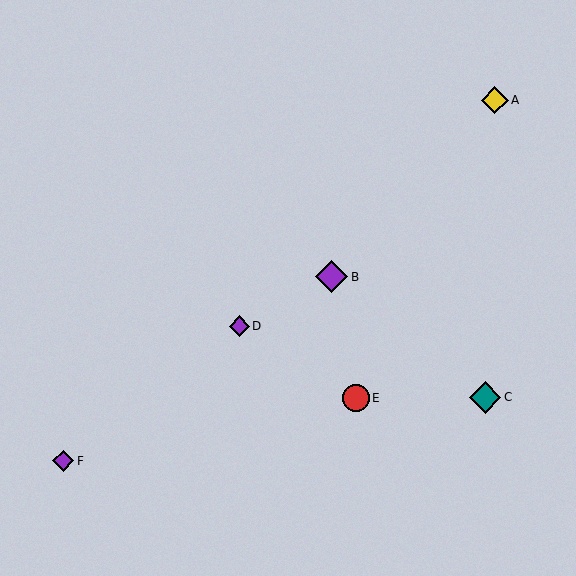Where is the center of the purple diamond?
The center of the purple diamond is at (63, 461).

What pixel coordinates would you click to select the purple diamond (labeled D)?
Click at (239, 326) to select the purple diamond D.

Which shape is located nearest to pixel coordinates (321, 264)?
The purple diamond (labeled B) at (331, 277) is nearest to that location.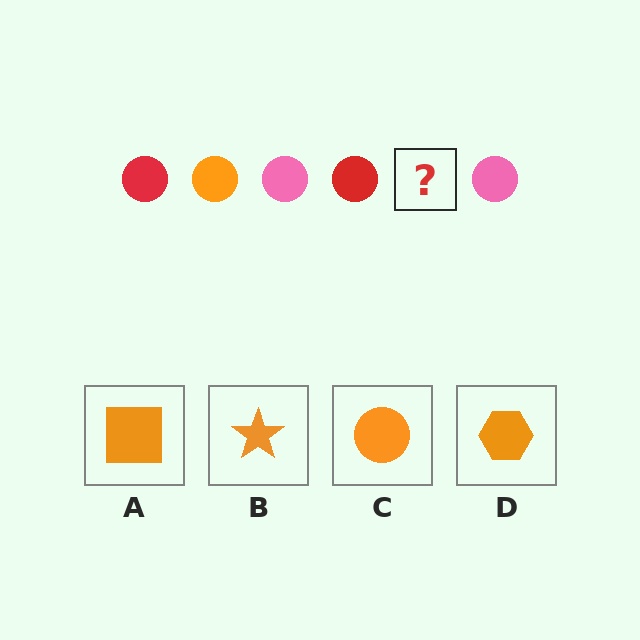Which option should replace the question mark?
Option C.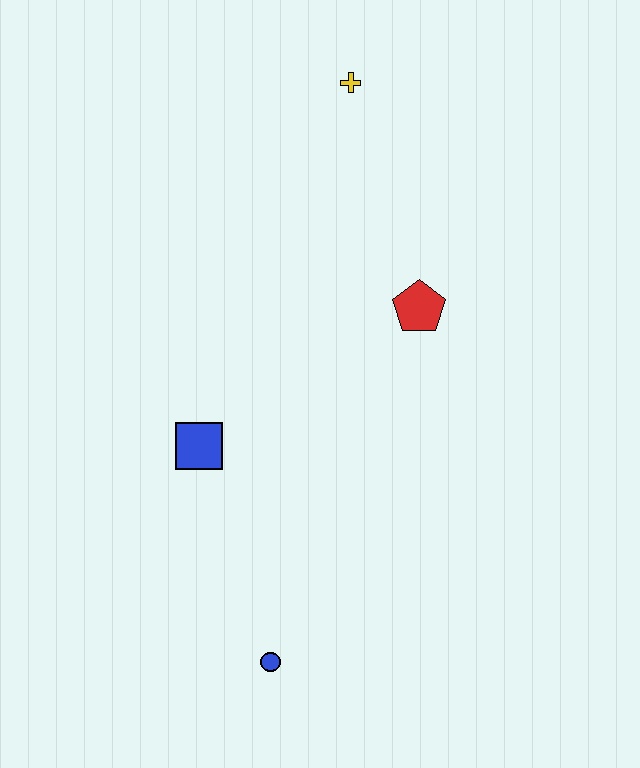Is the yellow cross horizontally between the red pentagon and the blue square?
Yes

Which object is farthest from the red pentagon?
The blue circle is farthest from the red pentagon.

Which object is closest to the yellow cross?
The red pentagon is closest to the yellow cross.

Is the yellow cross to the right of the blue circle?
Yes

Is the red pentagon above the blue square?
Yes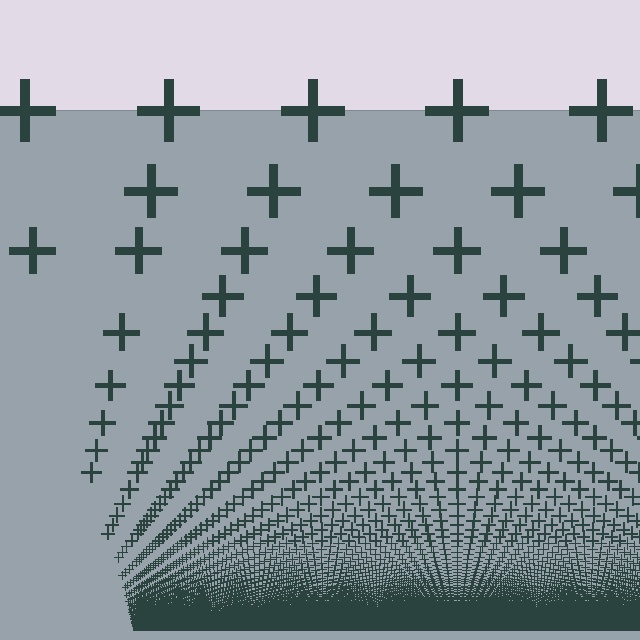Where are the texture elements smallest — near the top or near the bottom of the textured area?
Near the bottom.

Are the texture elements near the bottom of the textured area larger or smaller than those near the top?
Smaller. The gradient is inverted — elements near the bottom are smaller and denser.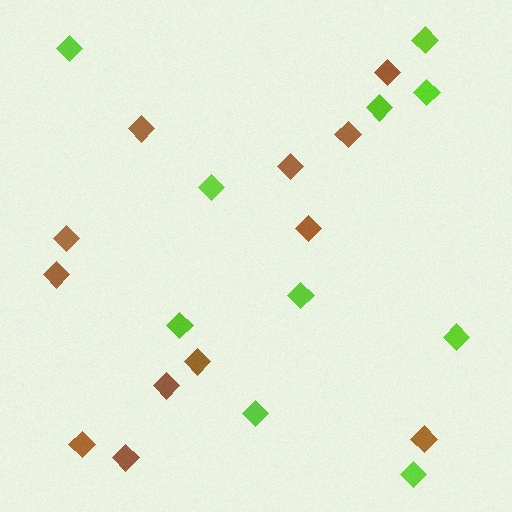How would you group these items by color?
There are 2 groups: one group of lime diamonds (10) and one group of brown diamonds (12).